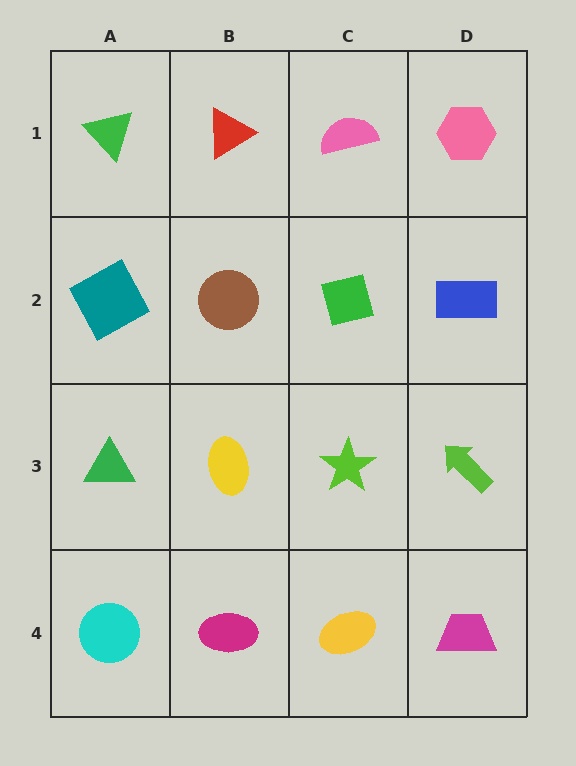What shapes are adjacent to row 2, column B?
A red triangle (row 1, column B), a yellow ellipse (row 3, column B), a teal square (row 2, column A), a green square (row 2, column C).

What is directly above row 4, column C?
A lime star.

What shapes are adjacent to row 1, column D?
A blue rectangle (row 2, column D), a pink semicircle (row 1, column C).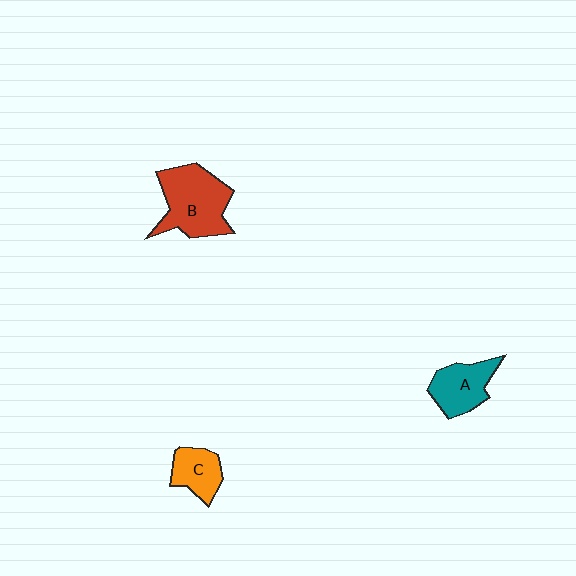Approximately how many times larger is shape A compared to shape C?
Approximately 1.3 times.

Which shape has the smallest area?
Shape C (orange).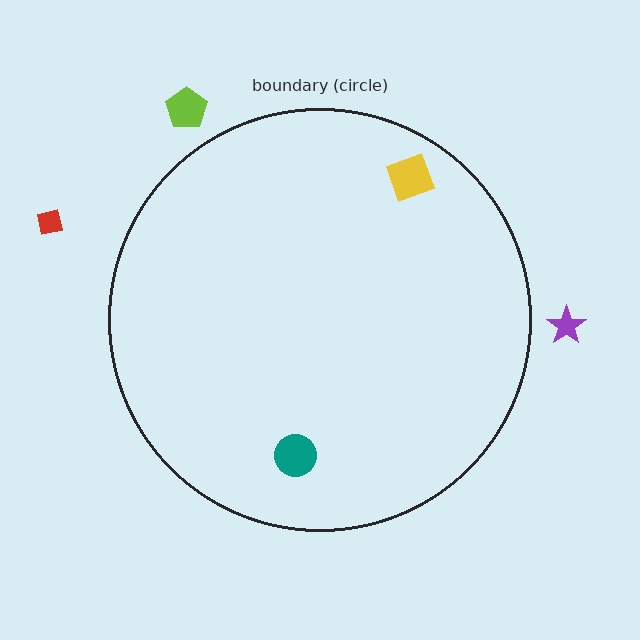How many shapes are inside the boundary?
2 inside, 3 outside.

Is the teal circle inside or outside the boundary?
Inside.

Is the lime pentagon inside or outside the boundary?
Outside.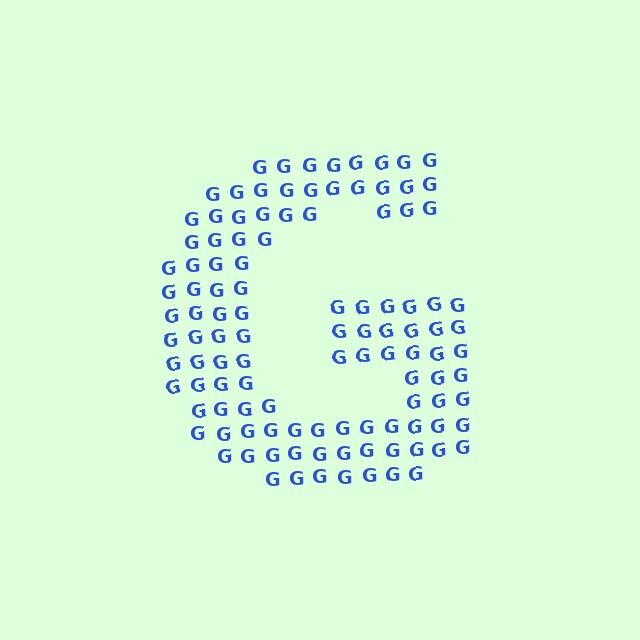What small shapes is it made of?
It is made of small letter G's.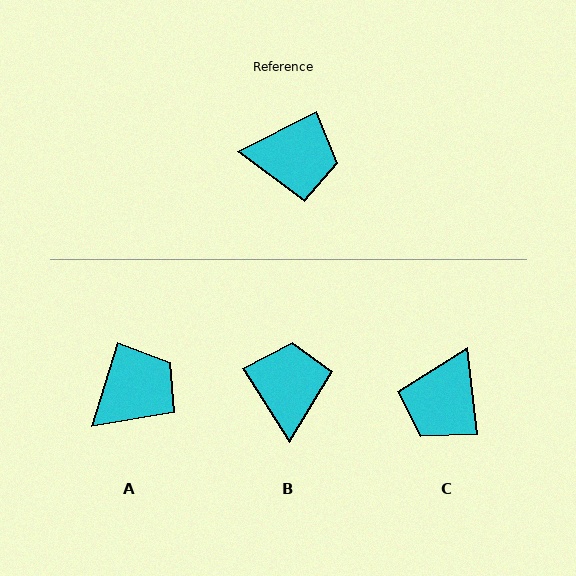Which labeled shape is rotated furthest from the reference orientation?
C, about 111 degrees away.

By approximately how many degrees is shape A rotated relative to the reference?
Approximately 46 degrees counter-clockwise.